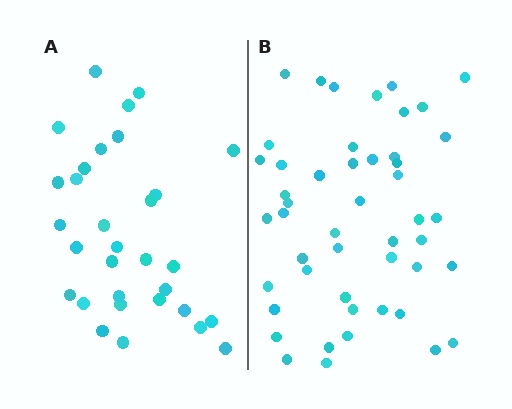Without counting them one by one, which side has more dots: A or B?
Region B (the right region) has more dots.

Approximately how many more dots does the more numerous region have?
Region B has approximately 15 more dots than region A.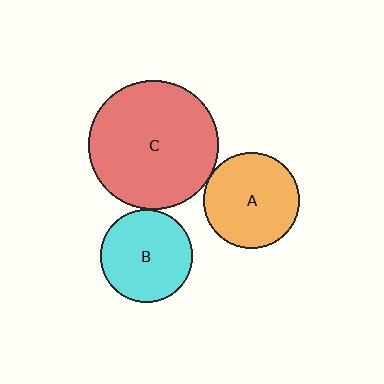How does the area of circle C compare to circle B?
Approximately 2.0 times.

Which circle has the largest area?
Circle C (red).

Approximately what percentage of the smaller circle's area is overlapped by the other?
Approximately 5%.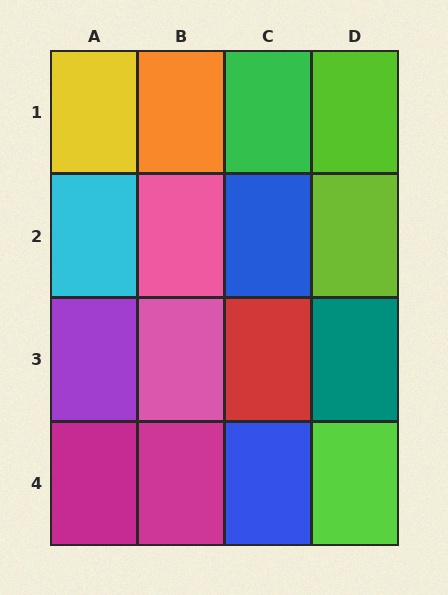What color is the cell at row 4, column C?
Blue.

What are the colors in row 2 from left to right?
Cyan, pink, blue, lime.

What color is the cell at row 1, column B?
Orange.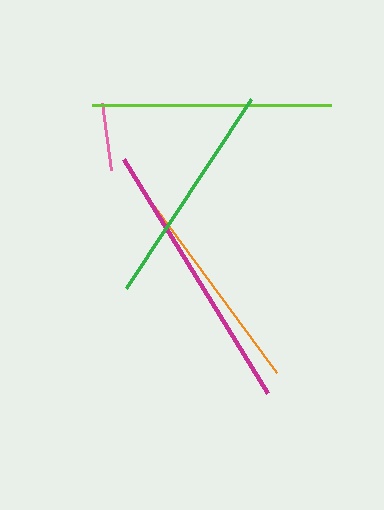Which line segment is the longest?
The magenta line is the longest at approximately 274 pixels.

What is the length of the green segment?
The green segment is approximately 227 pixels long.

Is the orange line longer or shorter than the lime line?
The lime line is longer than the orange line.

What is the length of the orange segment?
The orange segment is approximately 234 pixels long.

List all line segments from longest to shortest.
From longest to shortest: magenta, lime, orange, green, pink.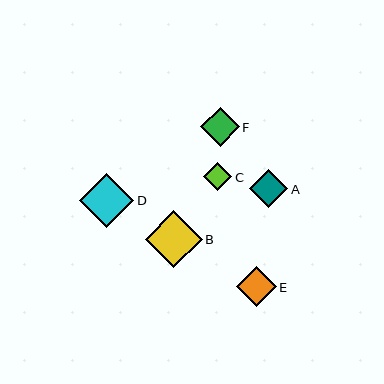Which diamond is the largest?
Diamond B is the largest with a size of approximately 57 pixels.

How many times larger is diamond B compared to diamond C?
Diamond B is approximately 2.0 times the size of diamond C.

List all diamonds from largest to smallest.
From largest to smallest: B, D, E, F, A, C.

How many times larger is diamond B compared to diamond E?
Diamond B is approximately 1.4 times the size of diamond E.